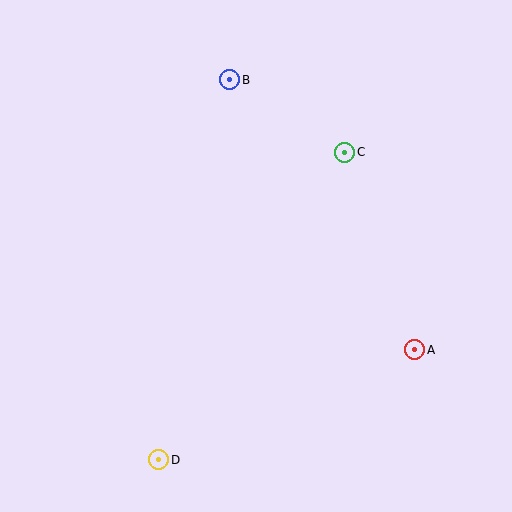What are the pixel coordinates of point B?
Point B is at (230, 80).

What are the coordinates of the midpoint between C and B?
The midpoint between C and B is at (287, 116).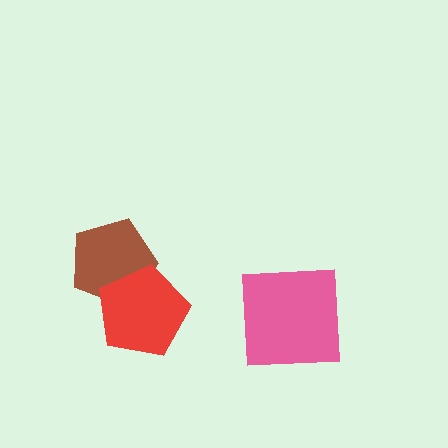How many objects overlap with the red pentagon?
1 object overlaps with the red pentagon.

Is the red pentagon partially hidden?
No, no other shape covers it.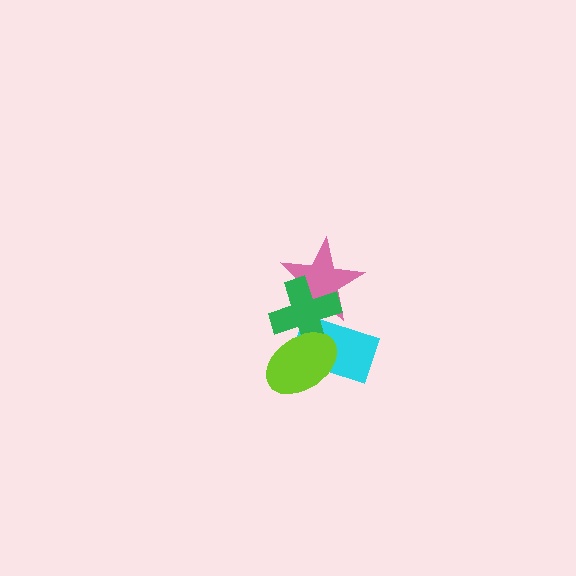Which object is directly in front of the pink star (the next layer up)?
The cyan rectangle is directly in front of the pink star.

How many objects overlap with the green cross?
3 objects overlap with the green cross.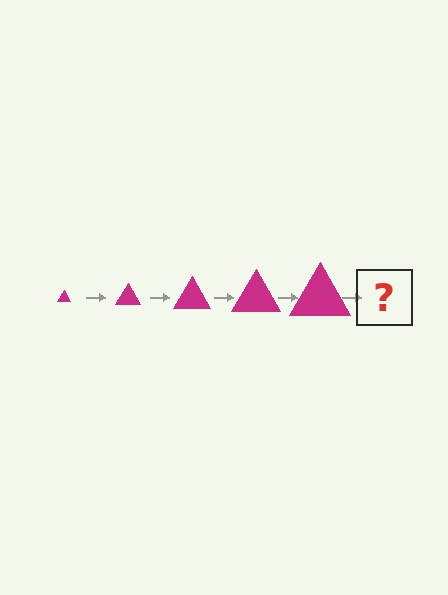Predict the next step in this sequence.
The next step is a magenta triangle, larger than the previous one.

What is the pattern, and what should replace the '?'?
The pattern is that the triangle gets progressively larger each step. The '?' should be a magenta triangle, larger than the previous one.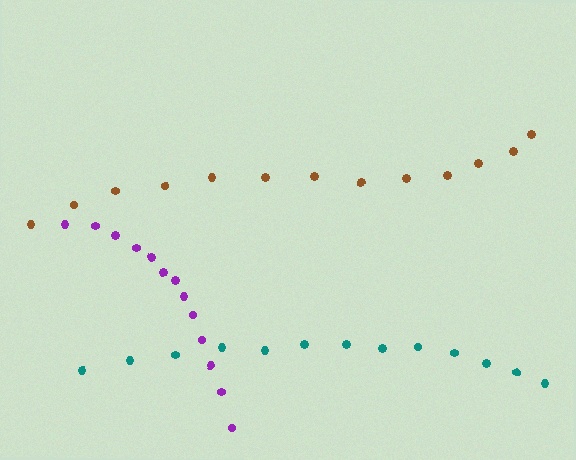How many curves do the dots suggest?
There are 3 distinct paths.